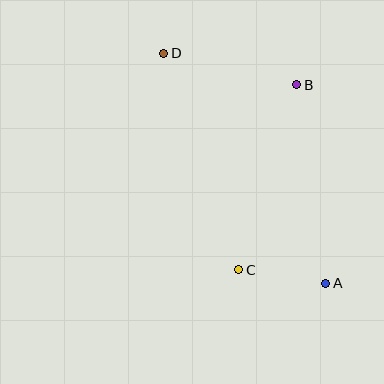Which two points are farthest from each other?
Points A and D are farthest from each other.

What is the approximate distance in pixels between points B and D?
The distance between B and D is approximately 137 pixels.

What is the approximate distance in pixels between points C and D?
The distance between C and D is approximately 229 pixels.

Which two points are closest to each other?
Points A and C are closest to each other.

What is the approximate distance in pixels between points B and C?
The distance between B and C is approximately 194 pixels.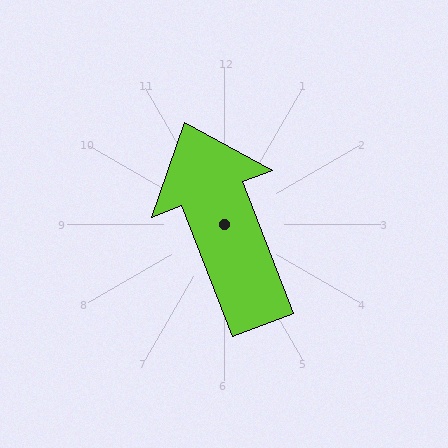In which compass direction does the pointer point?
North.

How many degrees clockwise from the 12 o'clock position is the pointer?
Approximately 339 degrees.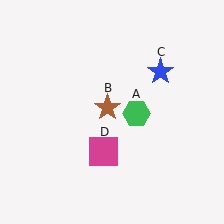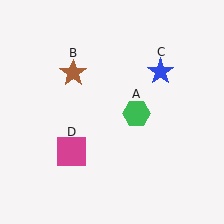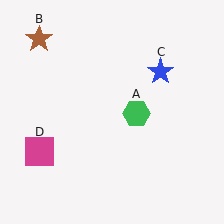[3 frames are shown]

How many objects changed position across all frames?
2 objects changed position: brown star (object B), magenta square (object D).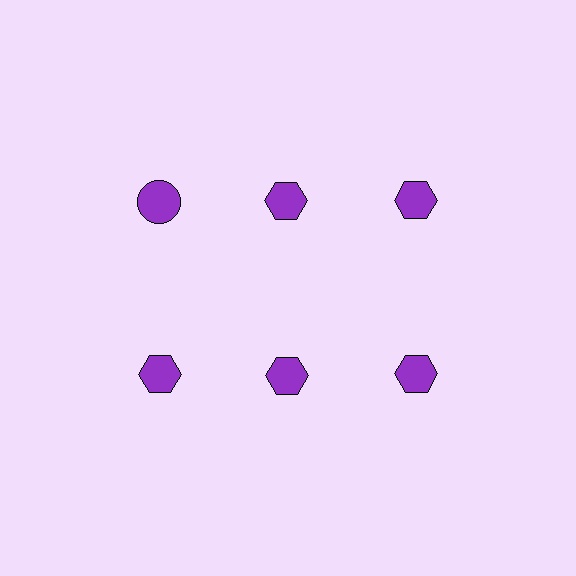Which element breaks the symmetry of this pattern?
The purple circle in the top row, leftmost column breaks the symmetry. All other shapes are purple hexagons.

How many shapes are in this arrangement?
There are 6 shapes arranged in a grid pattern.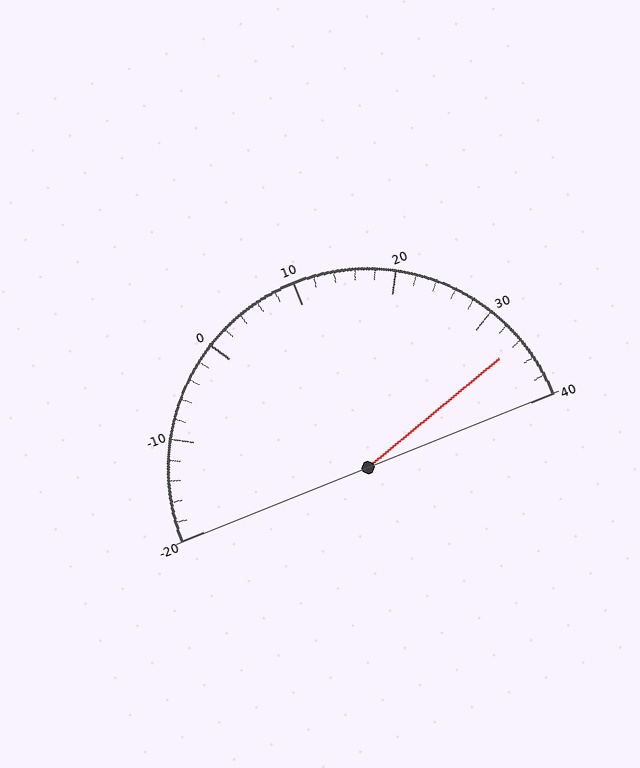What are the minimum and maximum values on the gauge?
The gauge ranges from -20 to 40.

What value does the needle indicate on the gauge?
The needle indicates approximately 34.